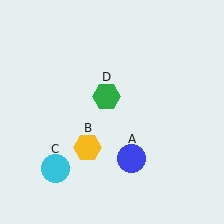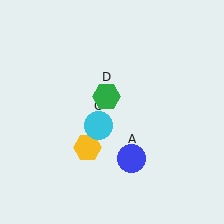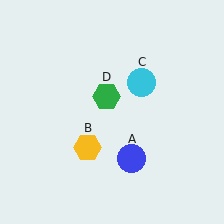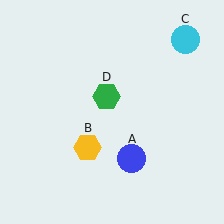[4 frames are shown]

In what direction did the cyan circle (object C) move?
The cyan circle (object C) moved up and to the right.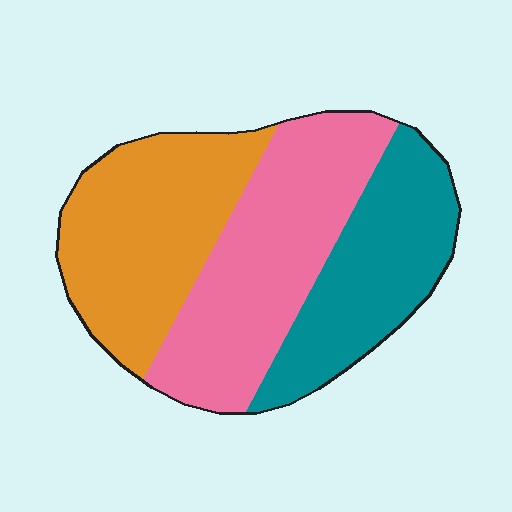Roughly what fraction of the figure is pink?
Pink covers around 40% of the figure.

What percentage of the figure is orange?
Orange takes up about one third (1/3) of the figure.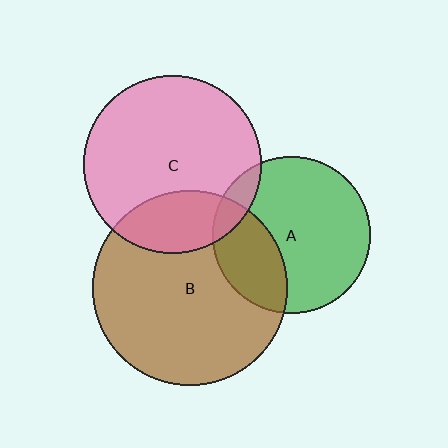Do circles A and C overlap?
Yes.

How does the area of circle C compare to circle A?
Approximately 1.3 times.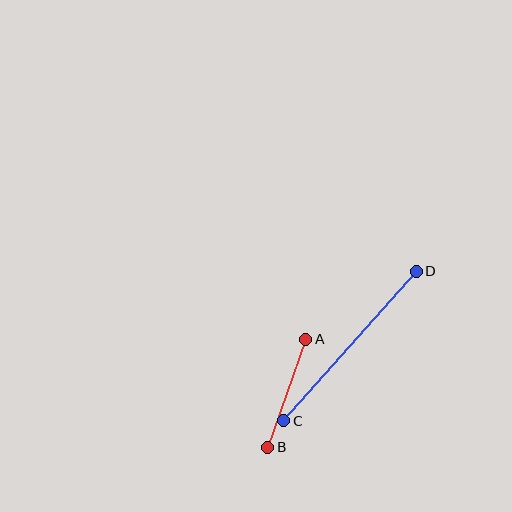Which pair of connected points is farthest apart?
Points C and D are farthest apart.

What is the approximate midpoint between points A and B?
The midpoint is at approximately (287, 393) pixels.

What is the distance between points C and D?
The distance is approximately 200 pixels.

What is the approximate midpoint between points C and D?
The midpoint is at approximately (350, 346) pixels.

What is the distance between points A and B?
The distance is approximately 114 pixels.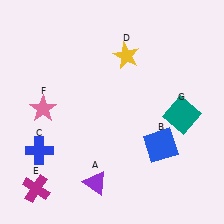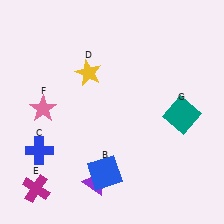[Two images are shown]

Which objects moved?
The objects that moved are: the blue square (B), the yellow star (D).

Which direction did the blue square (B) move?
The blue square (B) moved left.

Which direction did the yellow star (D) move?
The yellow star (D) moved left.